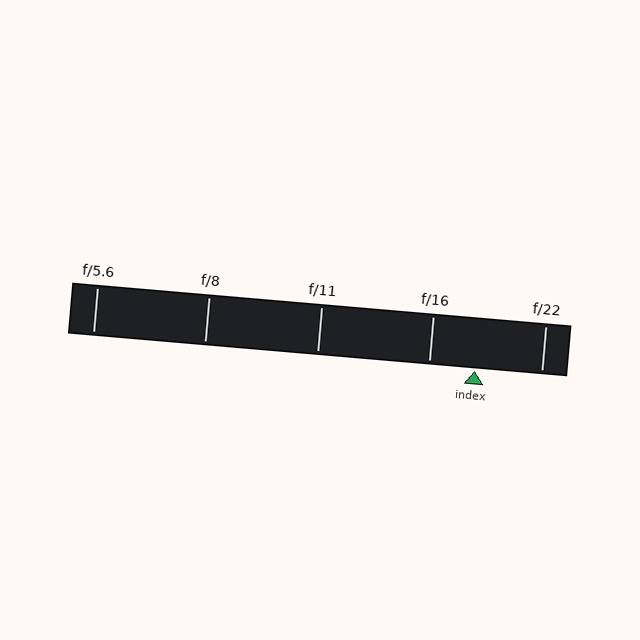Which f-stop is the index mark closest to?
The index mark is closest to f/16.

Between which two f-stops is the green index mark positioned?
The index mark is between f/16 and f/22.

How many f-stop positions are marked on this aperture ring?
There are 5 f-stop positions marked.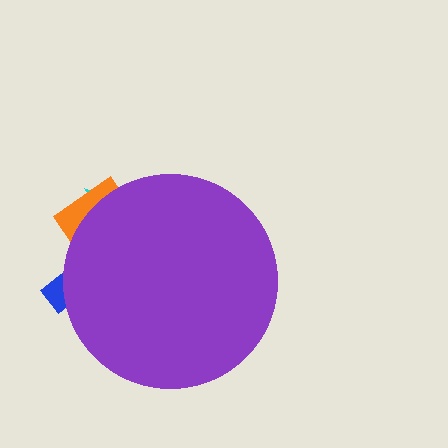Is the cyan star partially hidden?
Yes, the cyan star is partially hidden behind the purple circle.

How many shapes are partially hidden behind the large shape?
3 shapes are partially hidden.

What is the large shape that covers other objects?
A purple circle.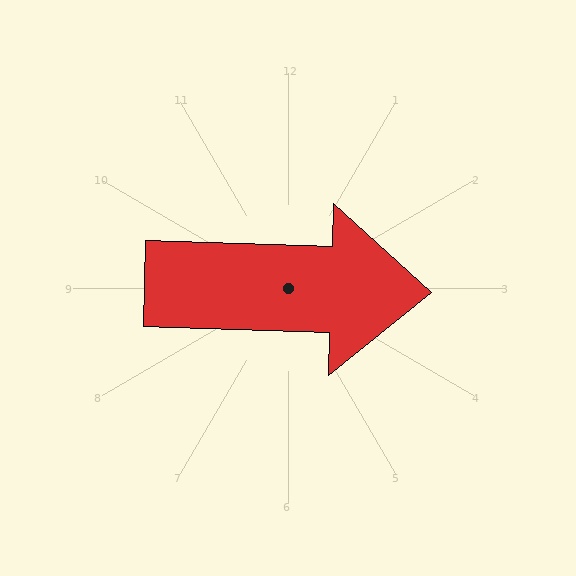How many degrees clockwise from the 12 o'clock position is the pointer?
Approximately 92 degrees.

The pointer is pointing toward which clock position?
Roughly 3 o'clock.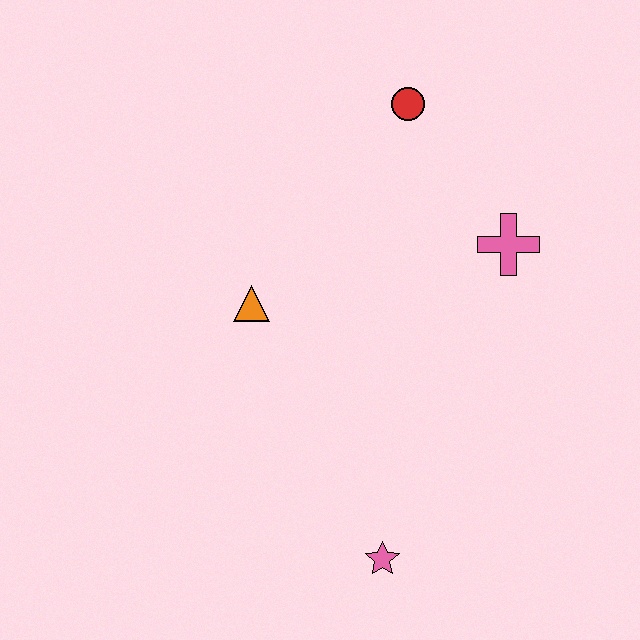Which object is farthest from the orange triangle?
The pink star is farthest from the orange triangle.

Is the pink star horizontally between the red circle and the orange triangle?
Yes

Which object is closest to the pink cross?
The red circle is closest to the pink cross.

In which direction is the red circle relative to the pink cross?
The red circle is above the pink cross.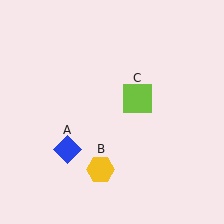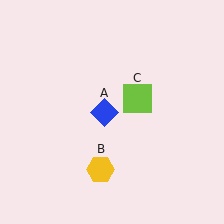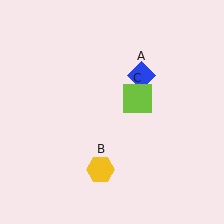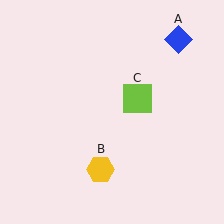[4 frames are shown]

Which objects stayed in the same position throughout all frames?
Yellow hexagon (object B) and lime square (object C) remained stationary.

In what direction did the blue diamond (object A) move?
The blue diamond (object A) moved up and to the right.